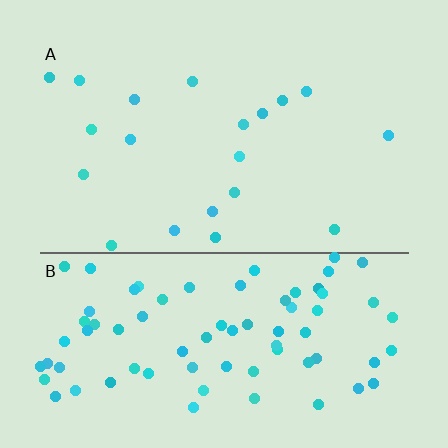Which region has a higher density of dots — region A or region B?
B (the bottom).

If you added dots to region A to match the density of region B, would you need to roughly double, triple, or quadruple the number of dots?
Approximately quadruple.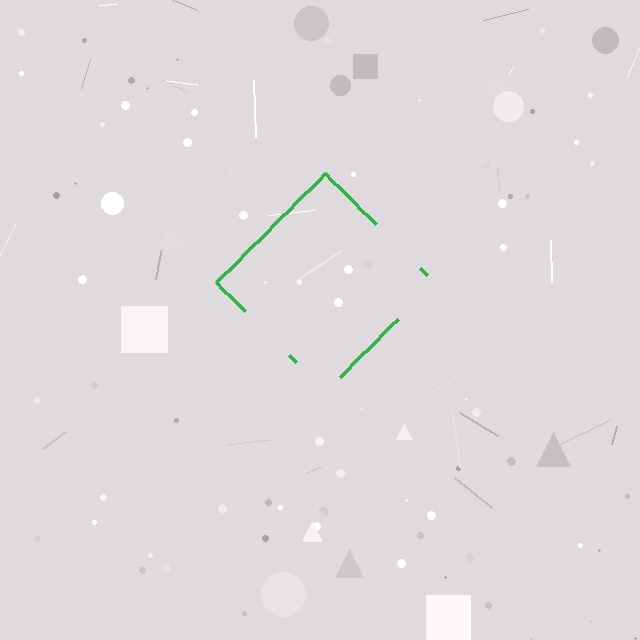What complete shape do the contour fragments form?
The contour fragments form a diamond.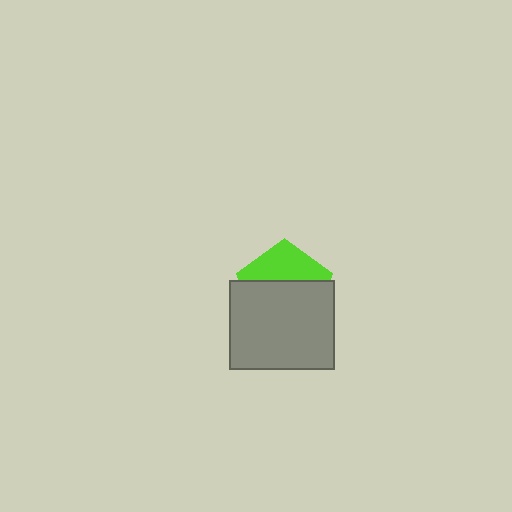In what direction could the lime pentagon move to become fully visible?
The lime pentagon could move up. That would shift it out from behind the gray rectangle entirely.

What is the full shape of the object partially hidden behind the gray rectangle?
The partially hidden object is a lime pentagon.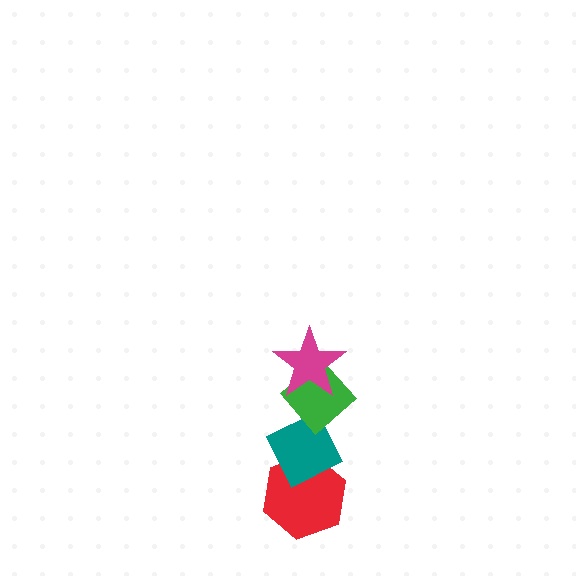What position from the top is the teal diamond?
The teal diamond is 3rd from the top.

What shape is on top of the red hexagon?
The teal diamond is on top of the red hexagon.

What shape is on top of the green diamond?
The magenta star is on top of the green diamond.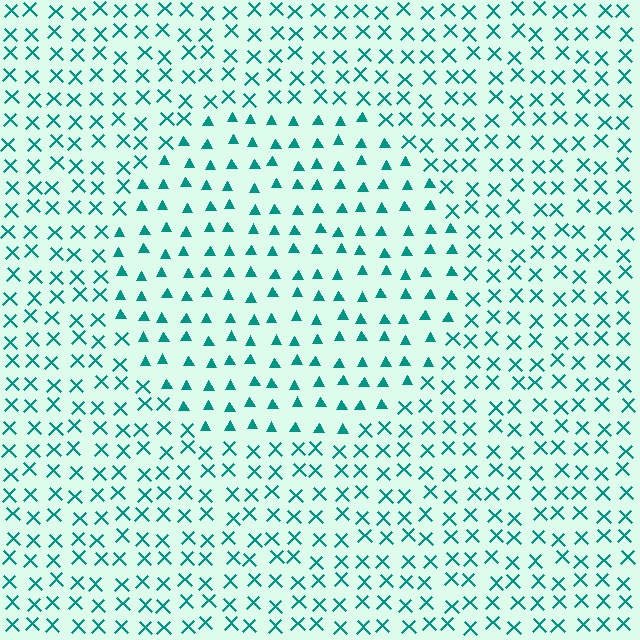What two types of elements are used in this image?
The image uses triangles inside the circle region and X marks outside it.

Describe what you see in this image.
The image is filled with small teal elements arranged in a uniform grid. A circle-shaped region contains triangles, while the surrounding area contains X marks. The boundary is defined purely by the change in element shape.